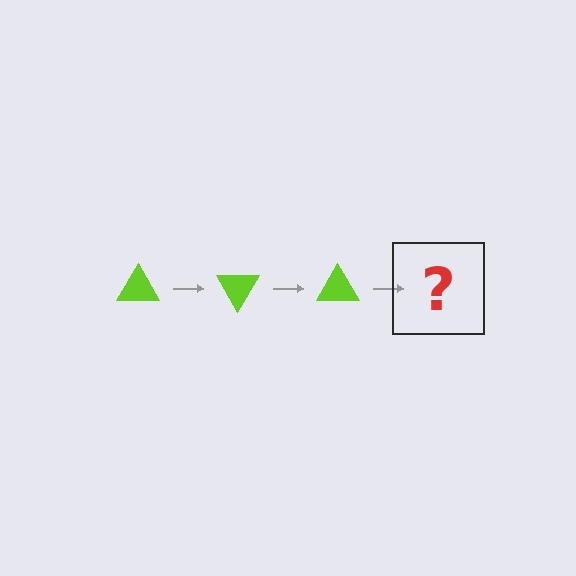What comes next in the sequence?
The next element should be a lime triangle rotated 180 degrees.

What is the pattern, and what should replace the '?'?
The pattern is that the triangle rotates 60 degrees each step. The '?' should be a lime triangle rotated 180 degrees.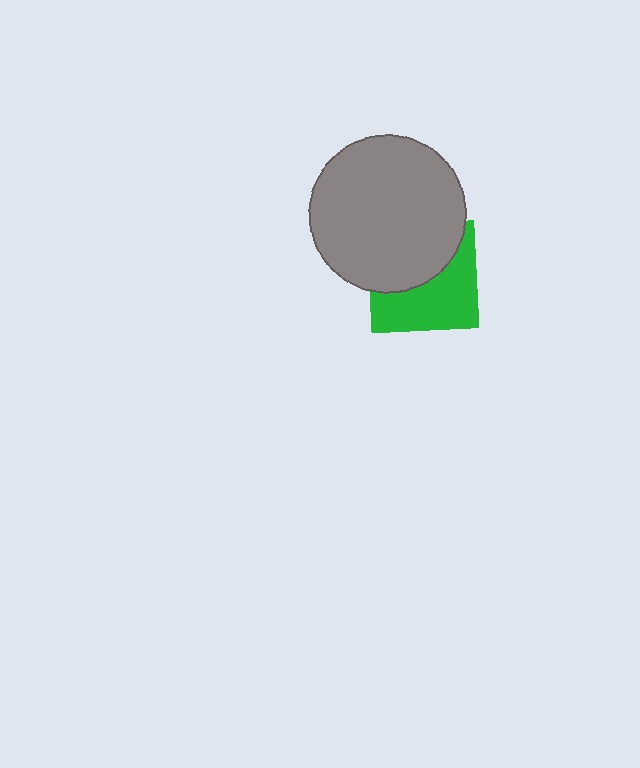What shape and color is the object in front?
The object in front is a gray circle.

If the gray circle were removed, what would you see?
You would see the complete green square.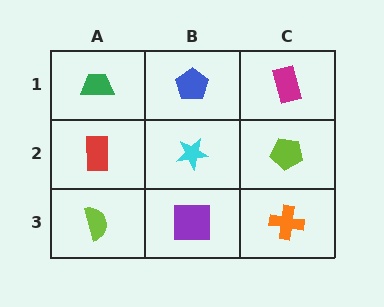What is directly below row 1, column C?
A lime pentagon.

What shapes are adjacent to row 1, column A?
A red rectangle (row 2, column A), a blue pentagon (row 1, column B).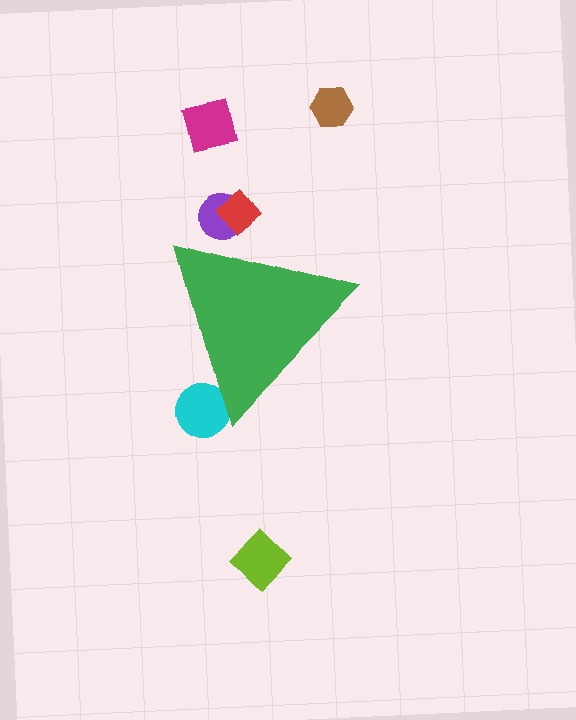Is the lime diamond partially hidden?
No, the lime diamond is fully visible.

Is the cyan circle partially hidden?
Yes, the cyan circle is partially hidden behind the green triangle.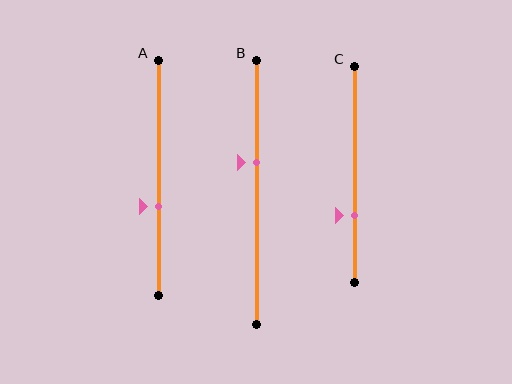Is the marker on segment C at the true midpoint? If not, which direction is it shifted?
No, the marker on segment C is shifted downward by about 19% of the segment length.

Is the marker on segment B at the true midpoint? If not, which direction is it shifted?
No, the marker on segment B is shifted upward by about 11% of the segment length.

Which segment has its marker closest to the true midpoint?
Segment B has its marker closest to the true midpoint.